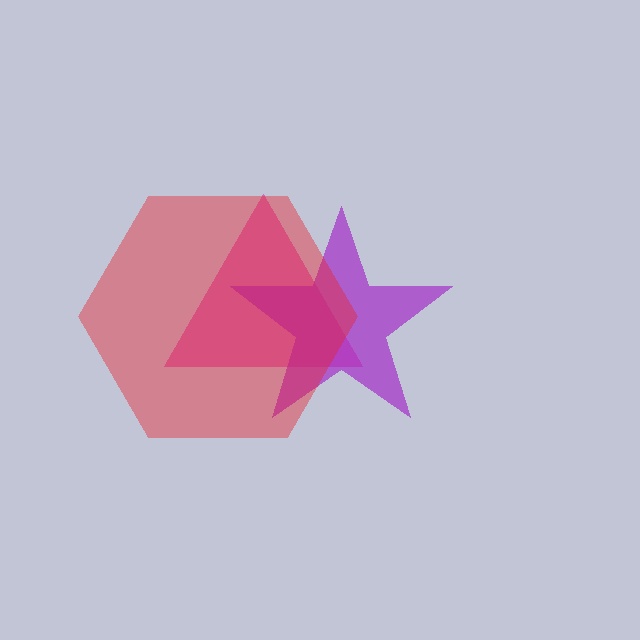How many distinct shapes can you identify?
There are 3 distinct shapes: a magenta triangle, a purple star, a red hexagon.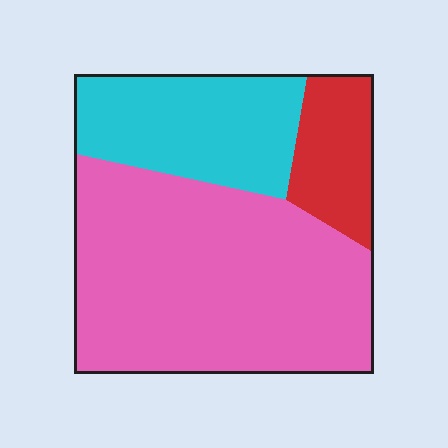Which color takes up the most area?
Pink, at roughly 60%.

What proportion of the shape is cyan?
Cyan takes up between a sixth and a third of the shape.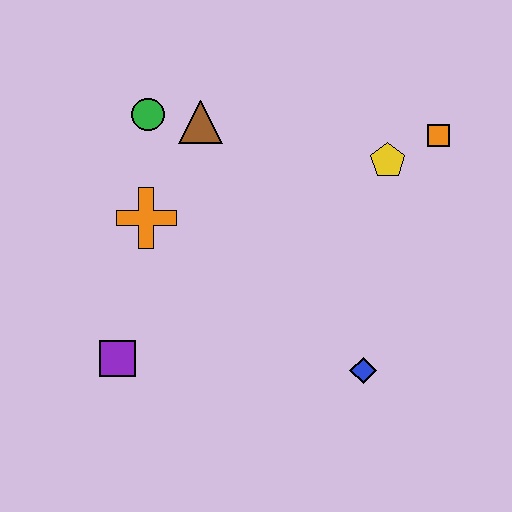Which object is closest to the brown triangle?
The green circle is closest to the brown triangle.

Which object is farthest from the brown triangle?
The blue diamond is farthest from the brown triangle.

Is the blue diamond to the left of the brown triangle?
No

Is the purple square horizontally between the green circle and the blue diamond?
No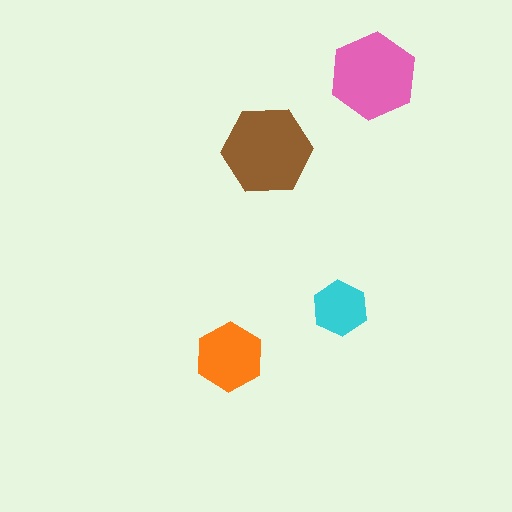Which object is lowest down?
The orange hexagon is bottommost.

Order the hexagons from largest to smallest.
the brown one, the pink one, the orange one, the cyan one.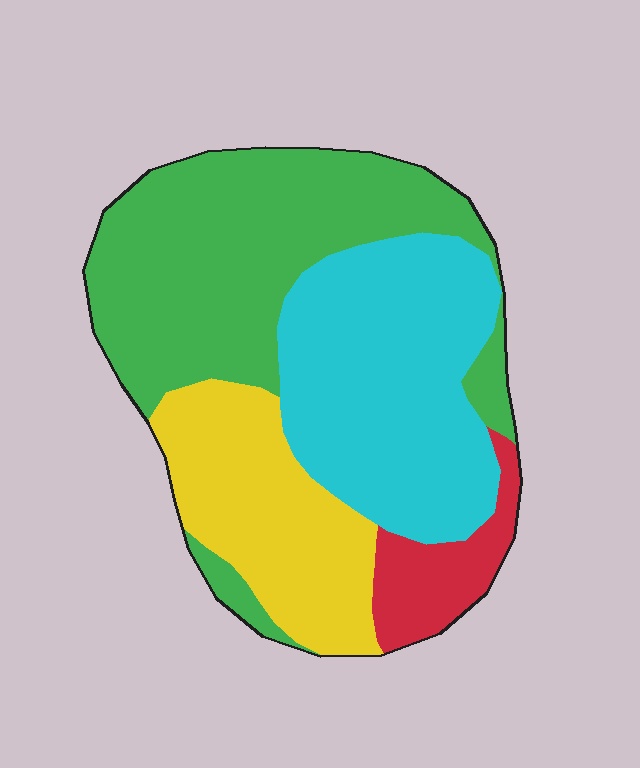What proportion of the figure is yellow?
Yellow covers roughly 20% of the figure.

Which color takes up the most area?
Green, at roughly 40%.